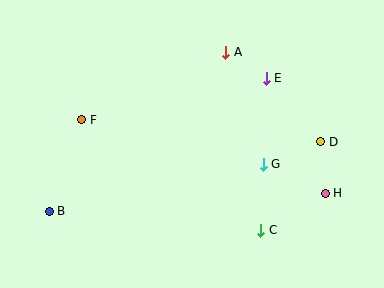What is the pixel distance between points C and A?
The distance between C and A is 181 pixels.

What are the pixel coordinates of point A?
Point A is at (226, 52).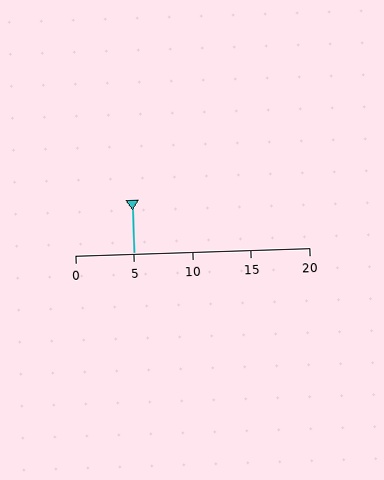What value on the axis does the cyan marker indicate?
The marker indicates approximately 5.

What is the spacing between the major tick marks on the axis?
The major ticks are spaced 5 apart.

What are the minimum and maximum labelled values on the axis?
The axis runs from 0 to 20.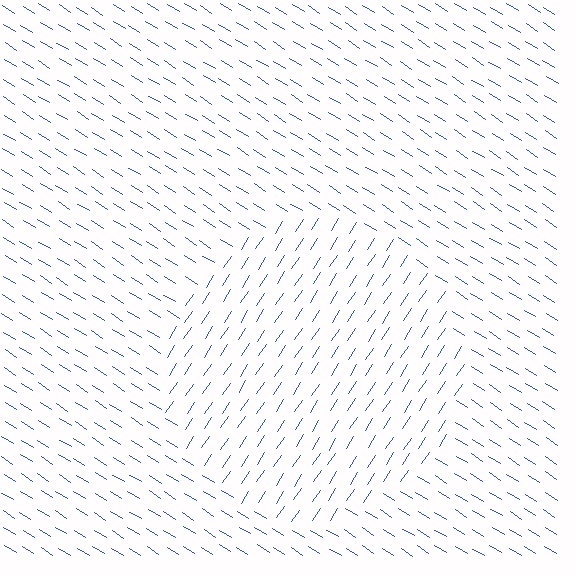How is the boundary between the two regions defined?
The boundary is defined purely by a change in line orientation (approximately 89 degrees difference). All lines are the same color and thickness.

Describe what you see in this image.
The image is filled with small blue line segments. A circle region in the image has lines oriented differently from the surrounding lines, creating a visible texture boundary.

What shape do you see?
I see a circle.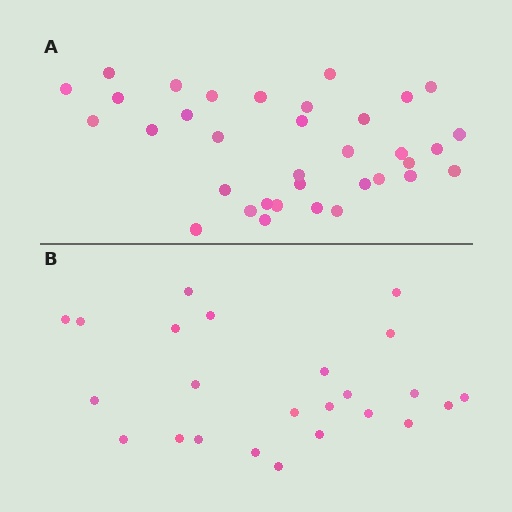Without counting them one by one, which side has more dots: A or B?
Region A (the top region) has more dots.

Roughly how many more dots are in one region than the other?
Region A has roughly 12 or so more dots than region B.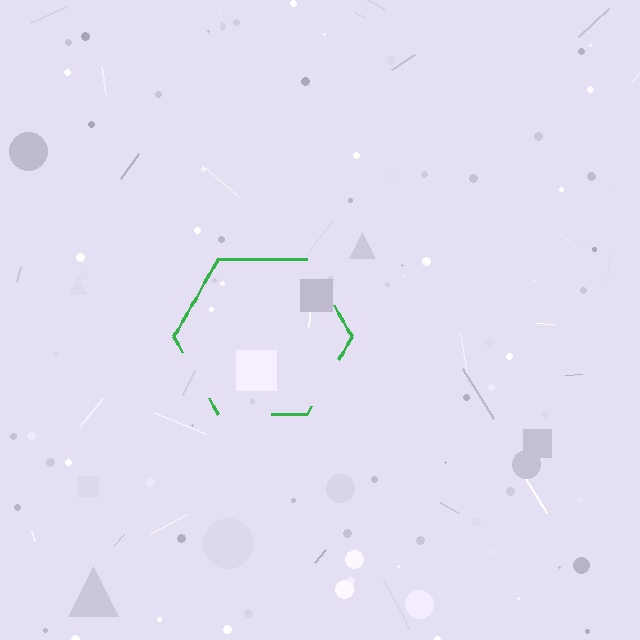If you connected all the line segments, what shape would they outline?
They would outline a hexagon.